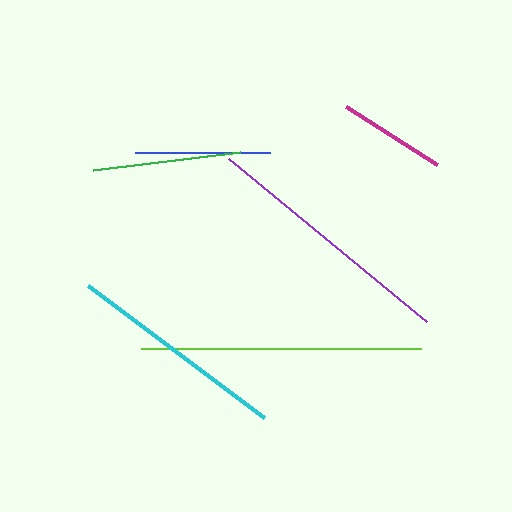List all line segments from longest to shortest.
From longest to shortest: lime, purple, cyan, green, blue, magenta.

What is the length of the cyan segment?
The cyan segment is approximately 221 pixels long.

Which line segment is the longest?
The lime line is the longest at approximately 280 pixels.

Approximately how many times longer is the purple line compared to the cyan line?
The purple line is approximately 1.2 times the length of the cyan line.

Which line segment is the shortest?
The magenta line is the shortest at approximately 108 pixels.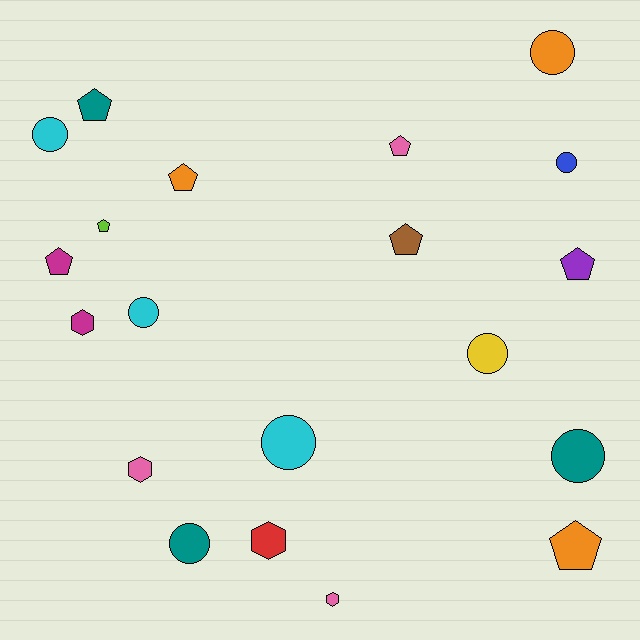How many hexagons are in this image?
There are 4 hexagons.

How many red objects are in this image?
There is 1 red object.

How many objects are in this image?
There are 20 objects.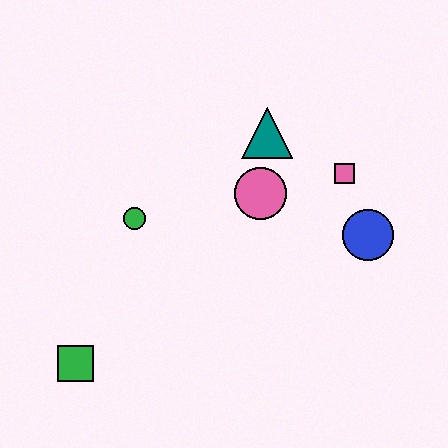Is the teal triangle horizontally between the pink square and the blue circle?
No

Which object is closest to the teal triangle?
The pink circle is closest to the teal triangle.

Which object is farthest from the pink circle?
The green square is farthest from the pink circle.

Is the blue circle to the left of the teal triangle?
No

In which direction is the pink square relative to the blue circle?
The pink square is above the blue circle.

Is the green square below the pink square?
Yes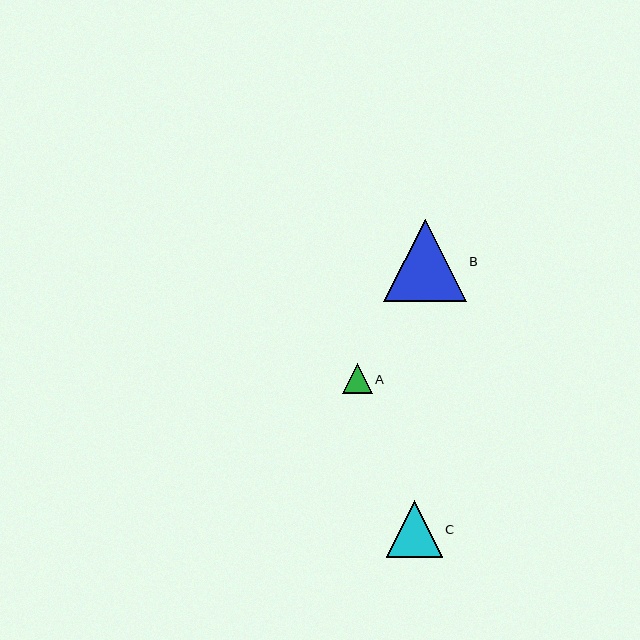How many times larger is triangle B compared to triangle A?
Triangle B is approximately 2.8 times the size of triangle A.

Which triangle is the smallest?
Triangle A is the smallest with a size of approximately 30 pixels.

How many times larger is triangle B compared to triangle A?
Triangle B is approximately 2.8 times the size of triangle A.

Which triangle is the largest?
Triangle B is the largest with a size of approximately 82 pixels.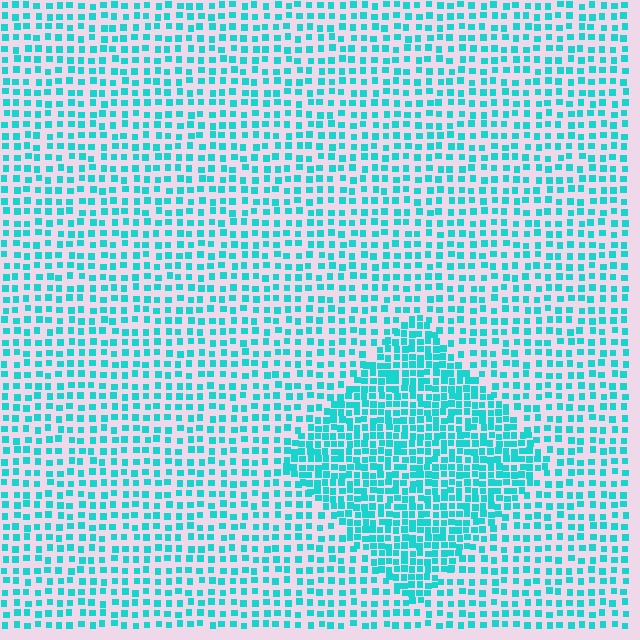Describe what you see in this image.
The image contains small cyan elements arranged at two different densities. A diamond-shaped region is visible where the elements are more densely packed than the surrounding area.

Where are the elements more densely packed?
The elements are more densely packed inside the diamond boundary.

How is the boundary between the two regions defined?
The boundary is defined by a change in element density (approximately 1.9x ratio). All elements are the same color, size, and shape.